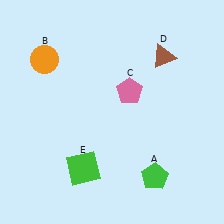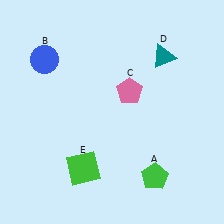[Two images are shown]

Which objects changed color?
B changed from orange to blue. D changed from brown to teal.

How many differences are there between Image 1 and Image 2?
There are 2 differences between the two images.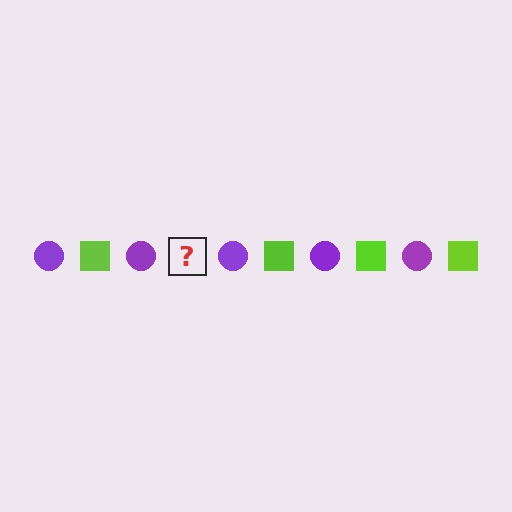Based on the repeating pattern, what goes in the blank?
The blank should be a lime square.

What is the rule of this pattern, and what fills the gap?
The rule is that the pattern alternates between purple circle and lime square. The gap should be filled with a lime square.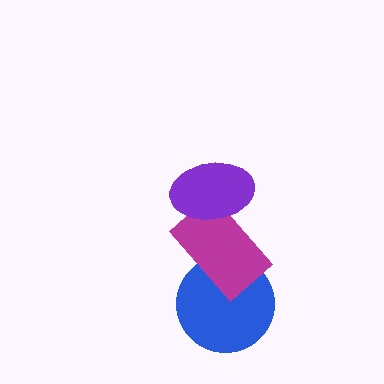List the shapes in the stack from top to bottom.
From top to bottom: the purple ellipse, the magenta rectangle, the blue circle.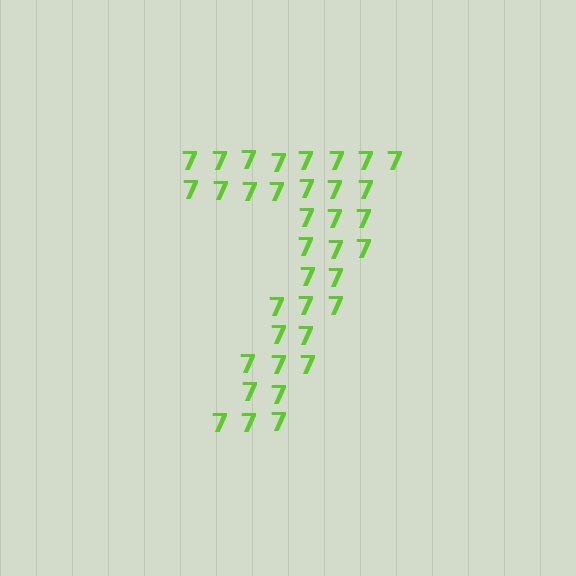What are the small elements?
The small elements are digit 7's.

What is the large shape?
The large shape is the digit 7.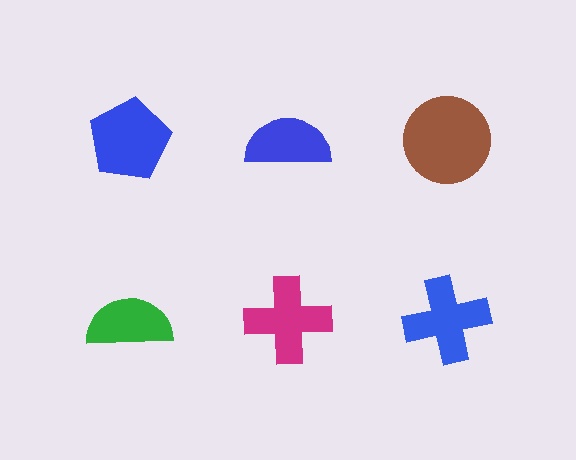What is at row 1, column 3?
A brown circle.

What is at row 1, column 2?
A blue semicircle.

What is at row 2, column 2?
A magenta cross.